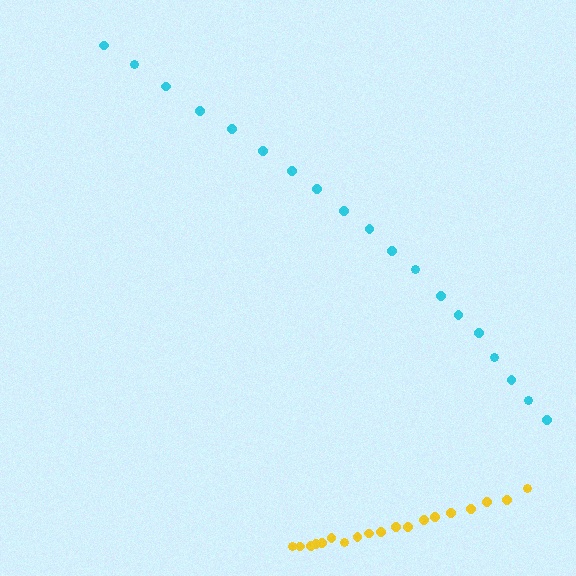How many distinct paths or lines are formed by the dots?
There are 2 distinct paths.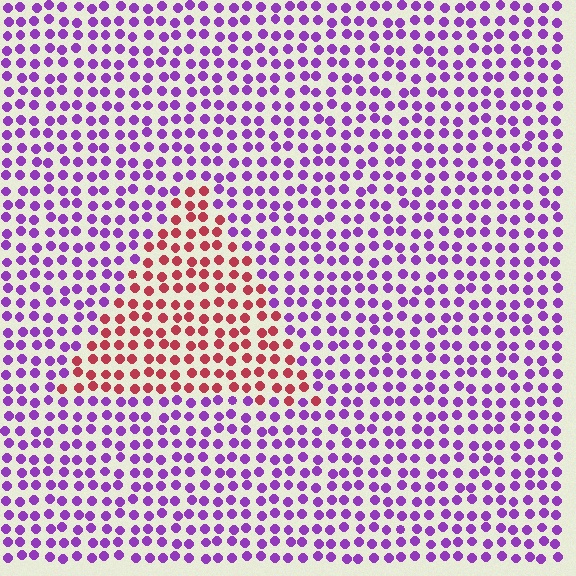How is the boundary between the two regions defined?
The boundary is defined purely by a slight shift in hue (about 69 degrees). Spacing, size, and orientation are identical on both sides.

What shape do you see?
I see a triangle.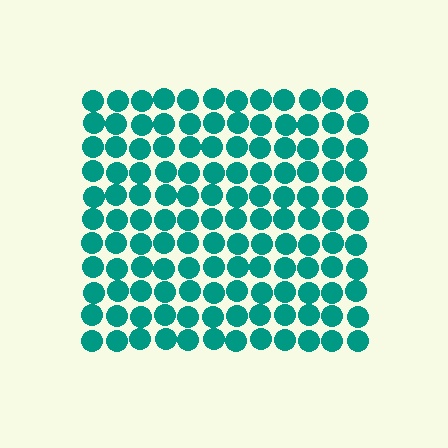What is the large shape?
The large shape is a square.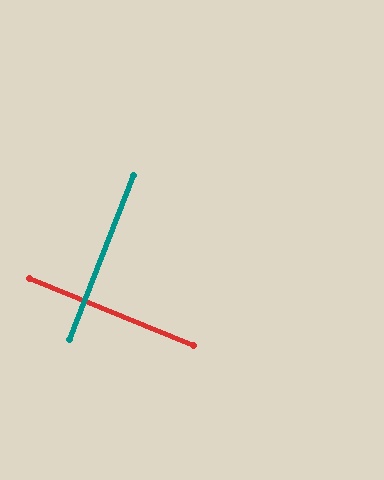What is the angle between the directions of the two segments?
Approximately 89 degrees.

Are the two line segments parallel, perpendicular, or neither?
Perpendicular — they meet at approximately 89°.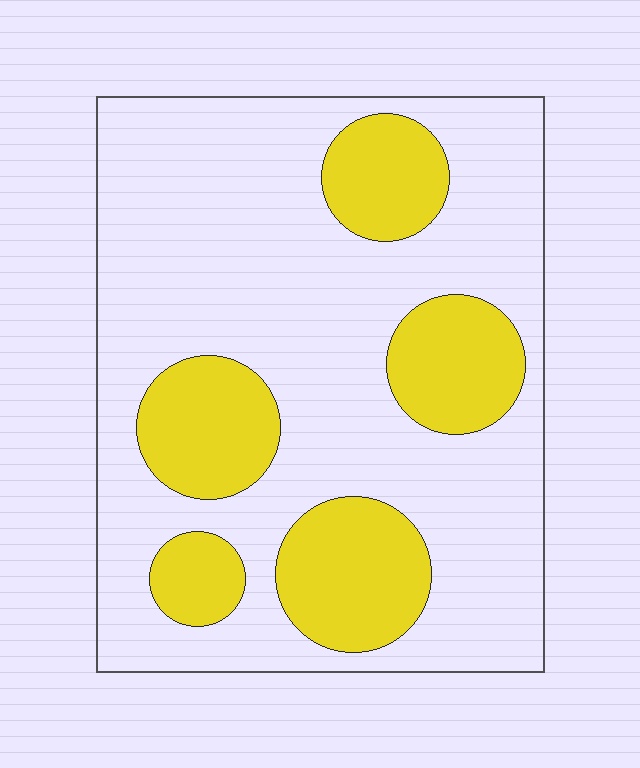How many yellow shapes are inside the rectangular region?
5.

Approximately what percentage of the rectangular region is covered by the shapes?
Approximately 30%.